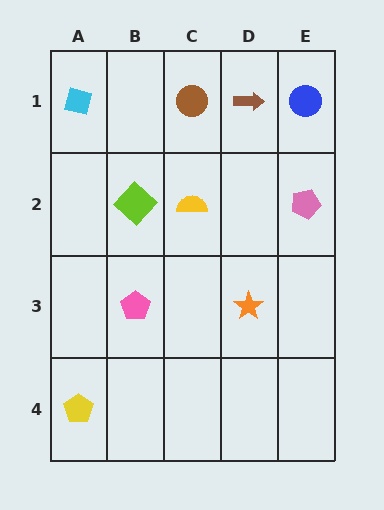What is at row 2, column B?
A lime diamond.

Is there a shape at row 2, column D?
No, that cell is empty.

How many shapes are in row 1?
4 shapes.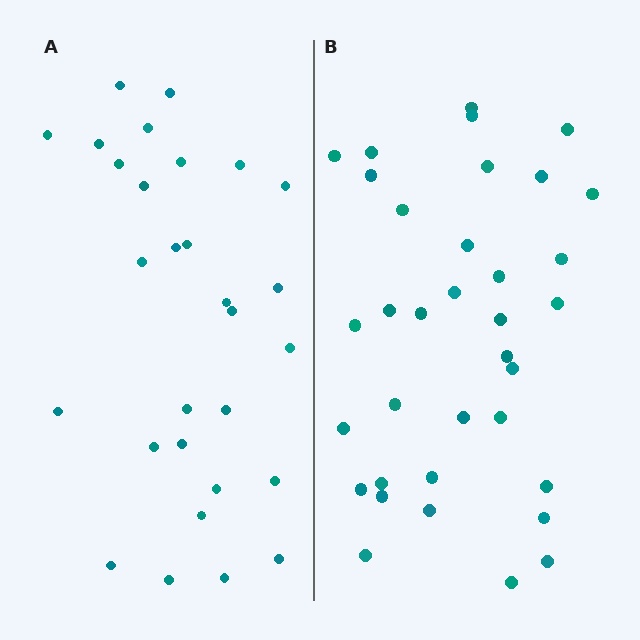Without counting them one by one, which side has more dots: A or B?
Region B (the right region) has more dots.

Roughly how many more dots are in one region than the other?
Region B has about 6 more dots than region A.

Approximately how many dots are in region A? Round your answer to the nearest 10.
About 30 dots. (The exact count is 29, which rounds to 30.)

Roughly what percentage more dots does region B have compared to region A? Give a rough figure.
About 20% more.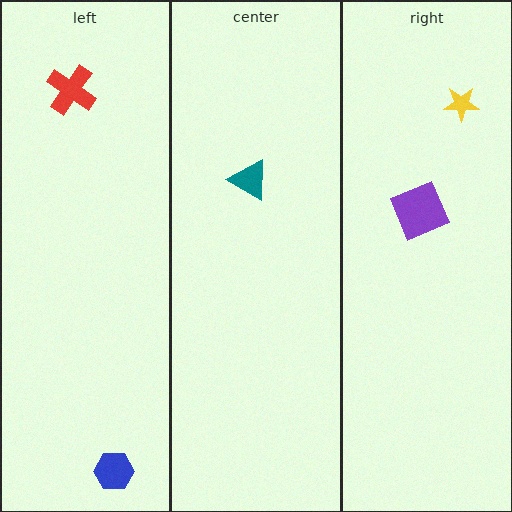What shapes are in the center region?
The teal triangle.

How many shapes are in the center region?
1.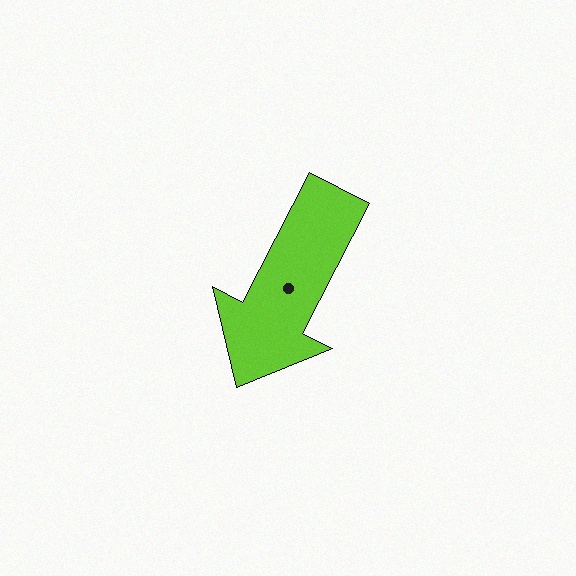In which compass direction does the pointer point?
Southwest.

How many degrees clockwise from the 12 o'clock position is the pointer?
Approximately 207 degrees.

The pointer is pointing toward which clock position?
Roughly 7 o'clock.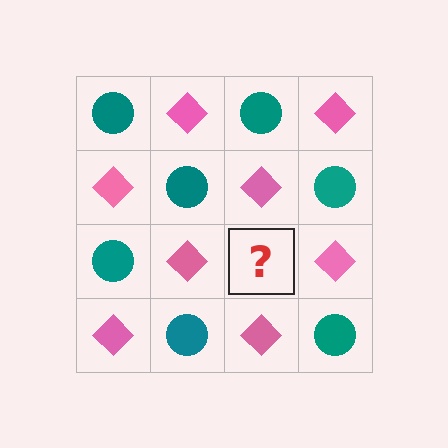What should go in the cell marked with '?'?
The missing cell should contain a teal circle.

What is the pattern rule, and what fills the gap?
The rule is that it alternates teal circle and pink diamond in a checkerboard pattern. The gap should be filled with a teal circle.